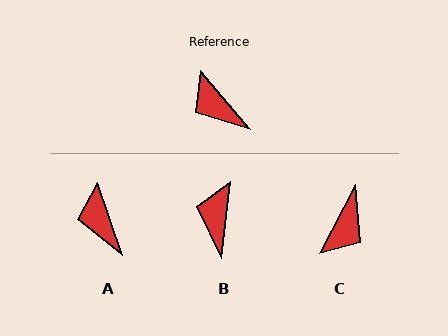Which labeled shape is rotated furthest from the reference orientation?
C, about 112 degrees away.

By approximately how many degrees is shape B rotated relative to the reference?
Approximately 47 degrees clockwise.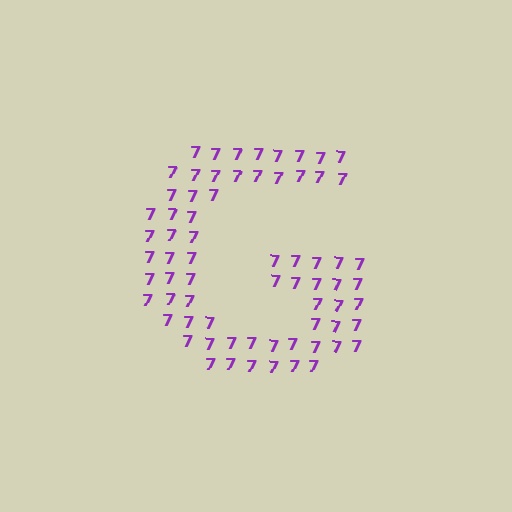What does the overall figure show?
The overall figure shows the letter G.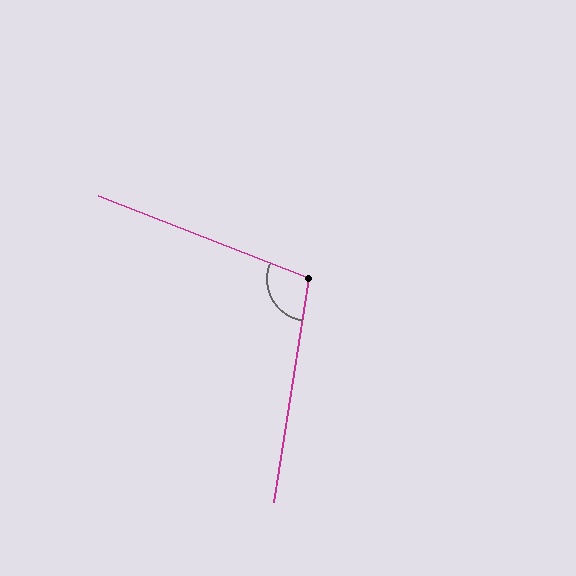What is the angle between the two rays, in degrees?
Approximately 102 degrees.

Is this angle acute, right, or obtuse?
It is obtuse.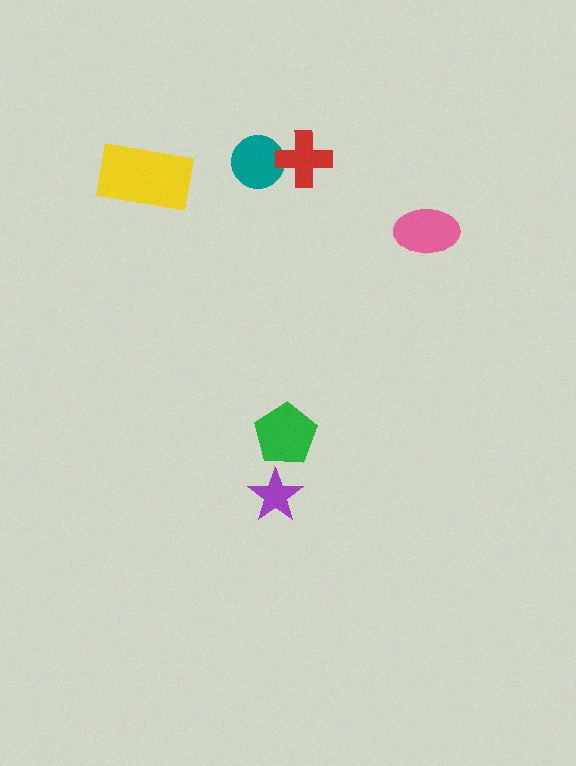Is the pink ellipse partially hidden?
No, no other shape covers it.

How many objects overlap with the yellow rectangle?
0 objects overlap with the yellow rectangle.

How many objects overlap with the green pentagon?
0 objects overlap with the green pentagon.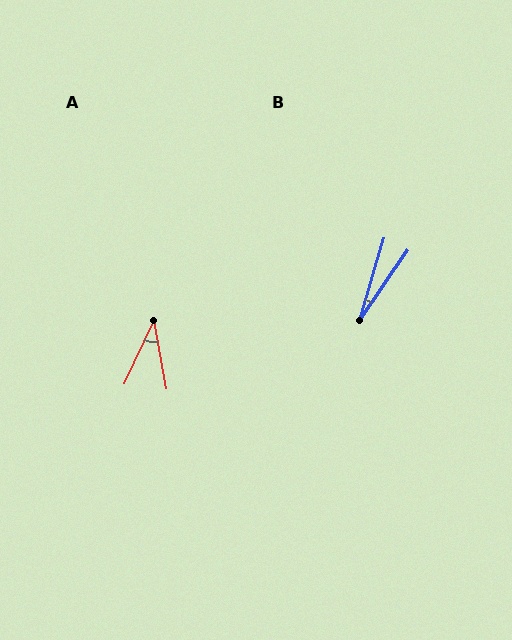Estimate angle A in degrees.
Approximately 35 degrees.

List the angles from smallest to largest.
B (18°), A (35°).